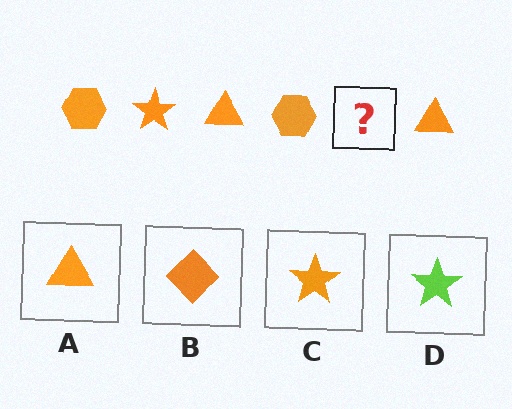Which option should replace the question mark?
Option C.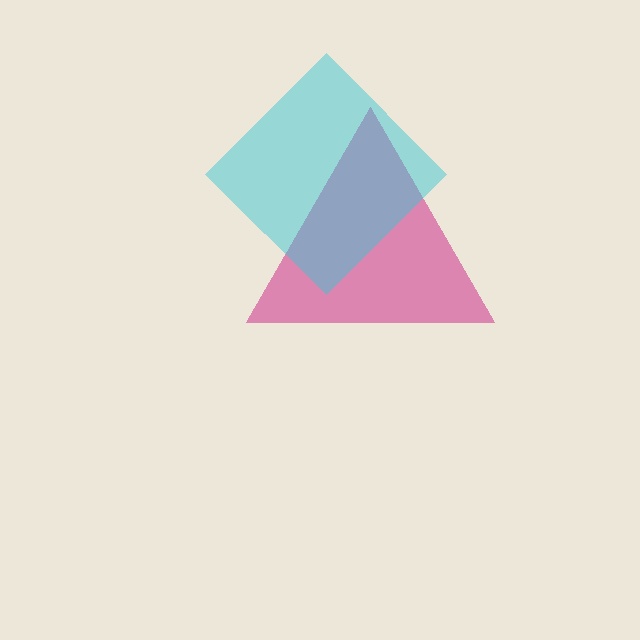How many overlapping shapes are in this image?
There are 2 overlapping shapes in the image.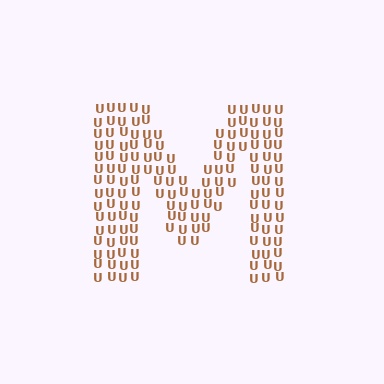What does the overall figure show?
The overall figure shows the letter M.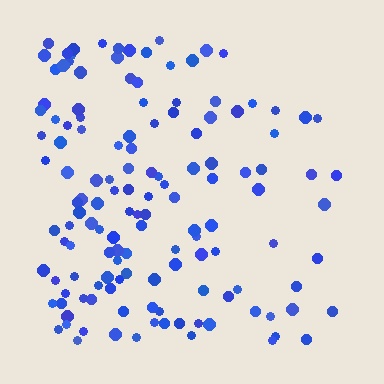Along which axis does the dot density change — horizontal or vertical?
Horizontal.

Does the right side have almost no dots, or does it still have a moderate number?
Still a moderate number, just noticeably fewer than the left.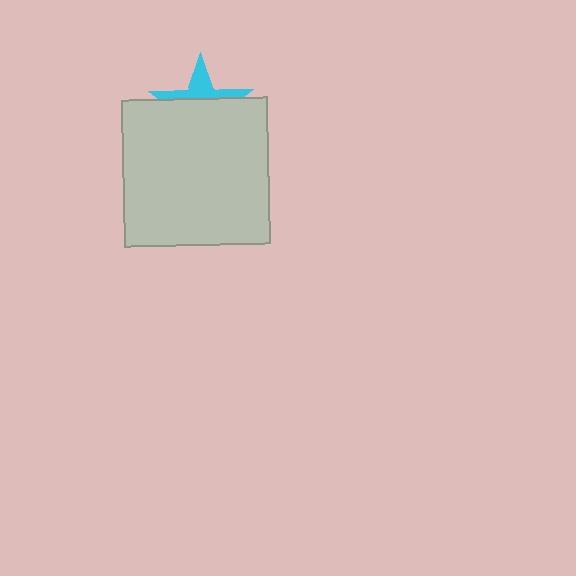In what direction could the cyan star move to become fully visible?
The cyan star could move up. That would shift it out from behind the light gray square entirely.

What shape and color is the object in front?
The object in front is a light gray square.